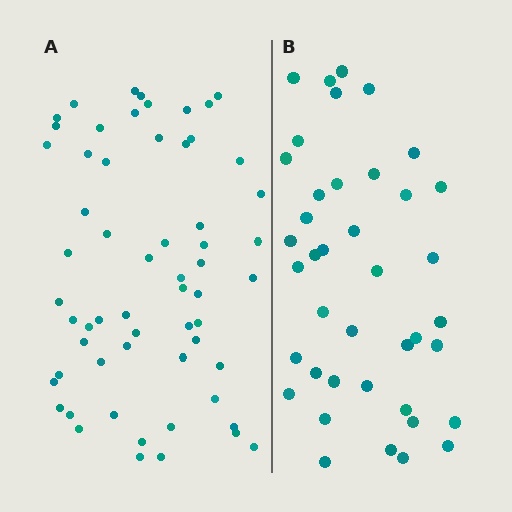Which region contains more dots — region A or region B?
Region A (the left region) has more dots.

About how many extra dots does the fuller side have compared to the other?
Region A has approximately 20 more dots than region B.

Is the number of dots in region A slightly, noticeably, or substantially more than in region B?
Region A has substantially more. The ratio is roughly 1.5 to 1.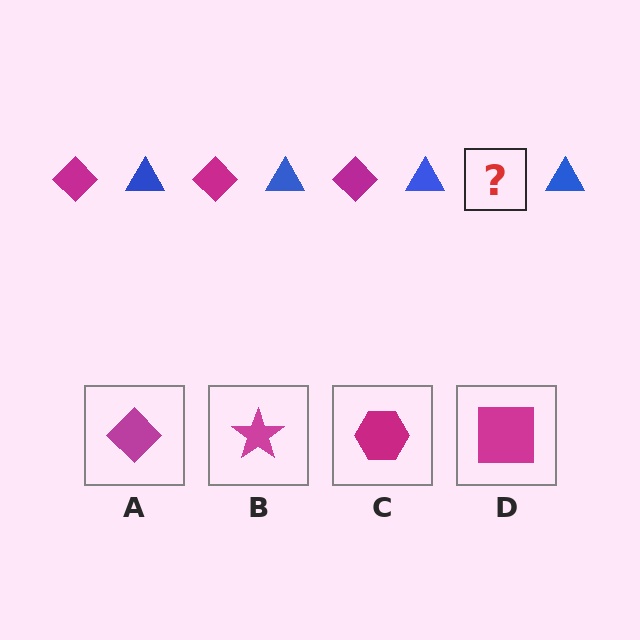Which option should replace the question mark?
Option A.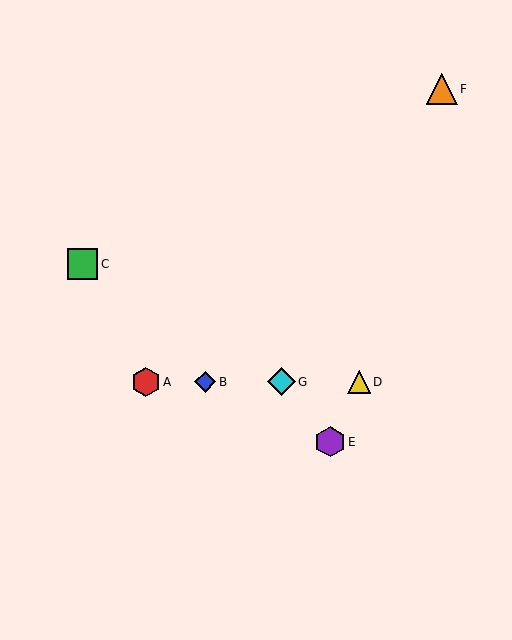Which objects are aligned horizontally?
Objects A, B, D, G are aligned horizontally.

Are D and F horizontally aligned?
No, D is at y≈382 and F is at y≈89.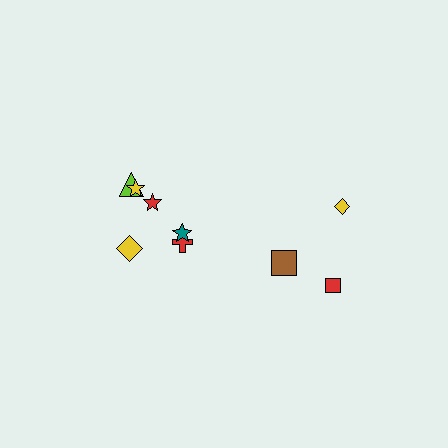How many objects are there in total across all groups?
There are 9 objects.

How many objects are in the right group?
There are 3 objects.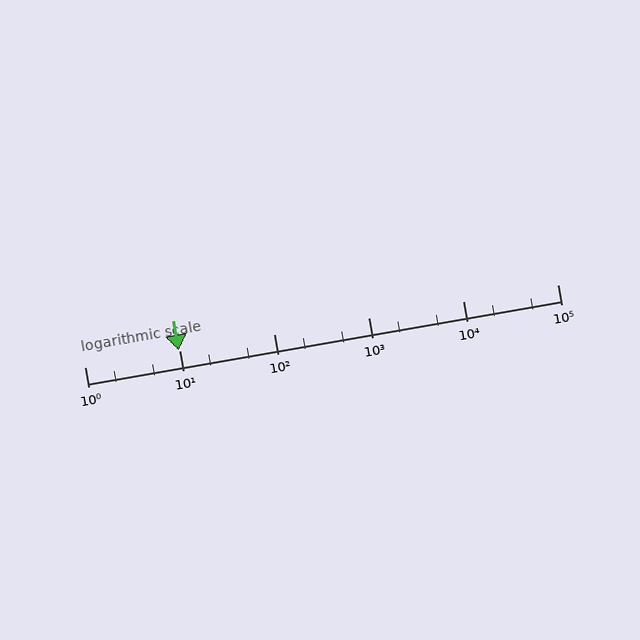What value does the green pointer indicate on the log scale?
The pointer indicates approximately 9.9.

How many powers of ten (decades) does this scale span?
The scale spans 5 decades, from 1 to 100000.